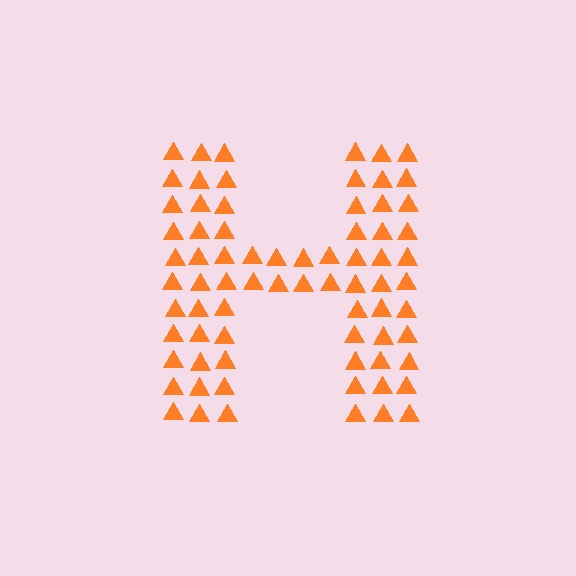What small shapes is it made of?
It is made of small triangles.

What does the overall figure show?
The overall figure shows the letter H.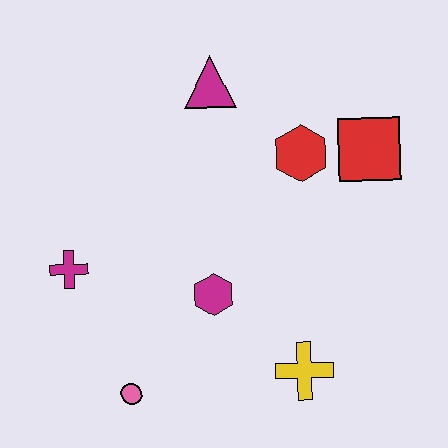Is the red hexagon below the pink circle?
No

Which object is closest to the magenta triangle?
The red hexagon is closest to the magenta triangle.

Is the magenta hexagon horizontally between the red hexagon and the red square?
No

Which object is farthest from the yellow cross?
The magenta triangle is farthest from the yellow cross.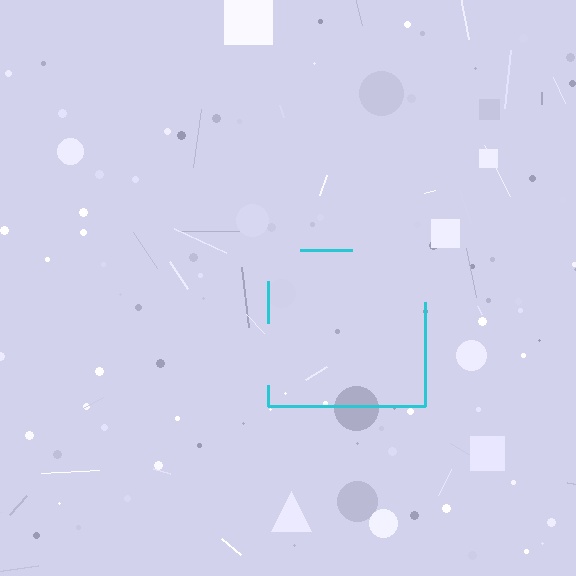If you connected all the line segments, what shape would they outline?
They would outline a square.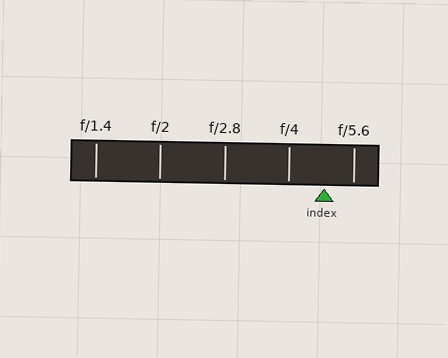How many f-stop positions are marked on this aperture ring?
There are 5 f-stop positions marked.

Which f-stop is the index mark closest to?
The index mark is closest to f/5.6.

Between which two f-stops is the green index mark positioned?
The index mark is between f/4 and f/5.6.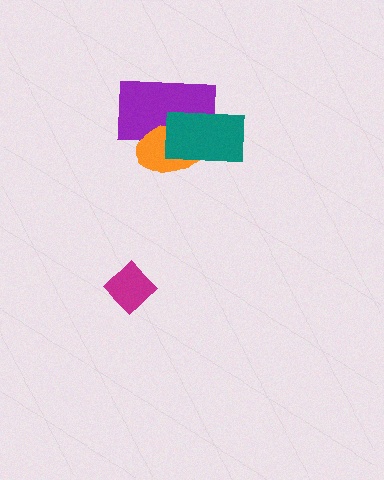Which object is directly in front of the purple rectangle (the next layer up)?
The orange ellipse is directly in front of the purple rectangle.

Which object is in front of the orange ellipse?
The teal rectangle is in front of the orange ellipse.